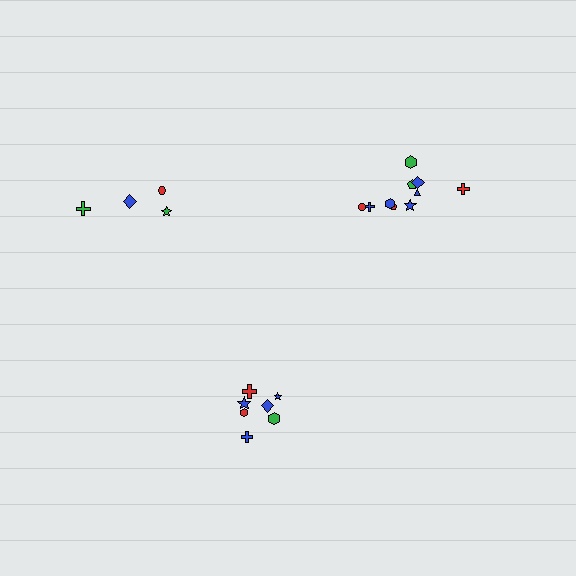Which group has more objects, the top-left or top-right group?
The top-right group.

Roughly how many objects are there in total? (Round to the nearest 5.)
Roughly 20 objects in total.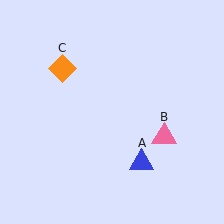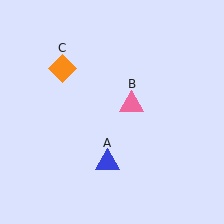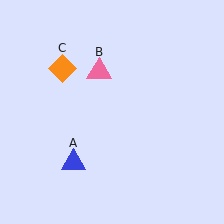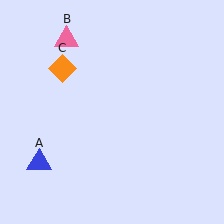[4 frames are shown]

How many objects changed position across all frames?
2 objects changed position: blue triangle (object A), pink triangle (object B).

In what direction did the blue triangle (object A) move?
The blue triangle (object A) moved left.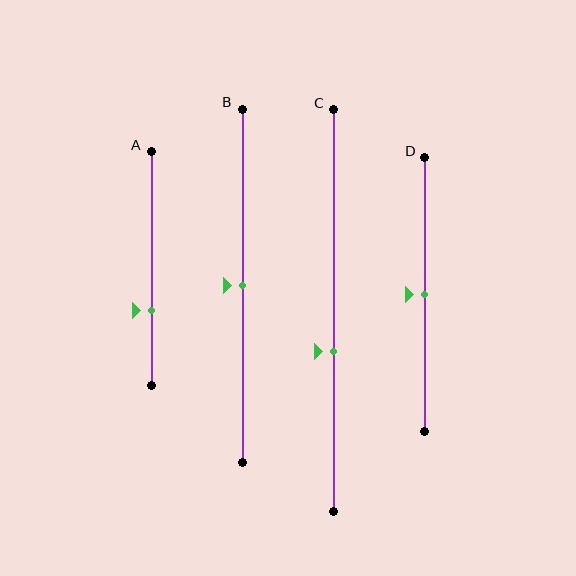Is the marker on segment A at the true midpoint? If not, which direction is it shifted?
No, the marker on segment A is shifted downward by about 18% of the segment length.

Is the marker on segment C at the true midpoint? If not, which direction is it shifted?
No, the marker on segment C is shifted downward by about 10% of the segment length.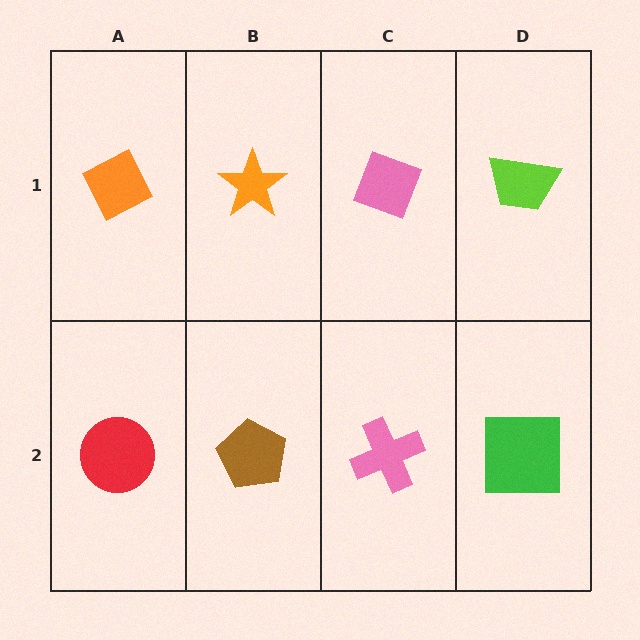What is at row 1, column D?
A lime trapezoid.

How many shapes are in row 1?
4 shapes.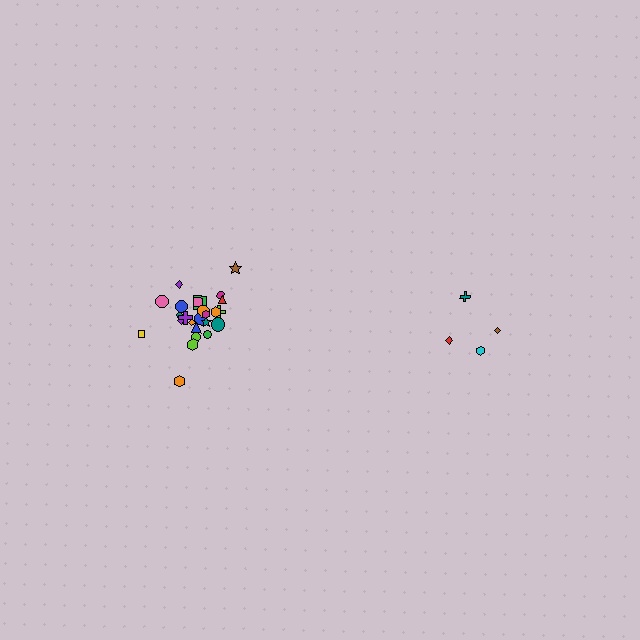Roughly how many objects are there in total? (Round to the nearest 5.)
Roughly 30 objects in total.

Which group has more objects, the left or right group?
The left group.